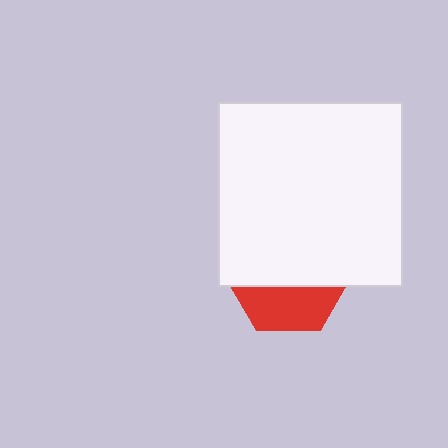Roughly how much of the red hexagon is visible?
A small part of it is visible (roughly 36%).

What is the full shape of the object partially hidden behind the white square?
The partially hidden object is a red hexagon.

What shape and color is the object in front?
The object in front is a white square.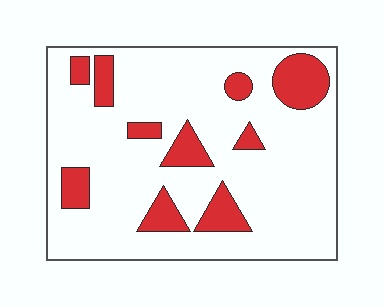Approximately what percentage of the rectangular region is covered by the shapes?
Approximately 20%.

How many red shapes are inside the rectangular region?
10.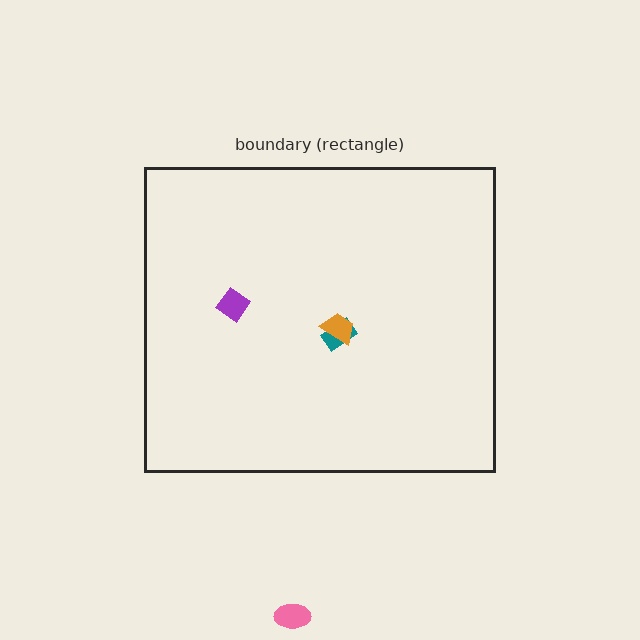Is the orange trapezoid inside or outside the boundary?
Inside.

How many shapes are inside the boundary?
3 inside, 1 outside.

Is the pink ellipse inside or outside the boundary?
Outside.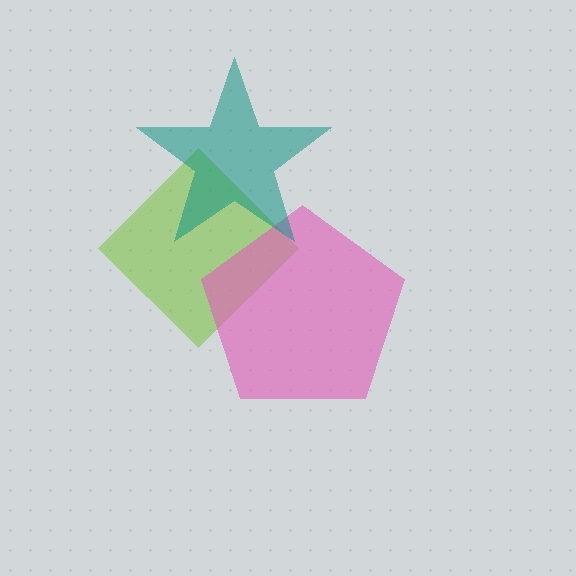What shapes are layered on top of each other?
The layered shapes are: a lime diamond, a pink pentagon, a teal star.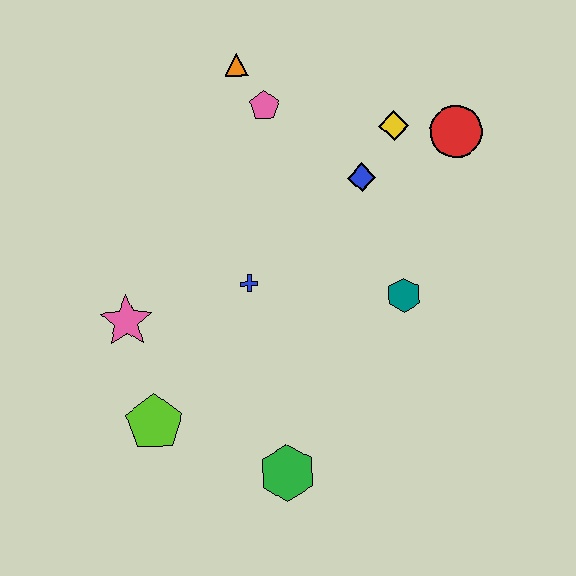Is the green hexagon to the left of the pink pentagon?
No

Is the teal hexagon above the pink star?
Yes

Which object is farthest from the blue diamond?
The lime pentagon is farthest from the blue diamond.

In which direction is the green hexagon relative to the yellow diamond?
The green hexagon is below the yellow diamond.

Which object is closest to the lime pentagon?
The pink star is closest to the lime pentagon.